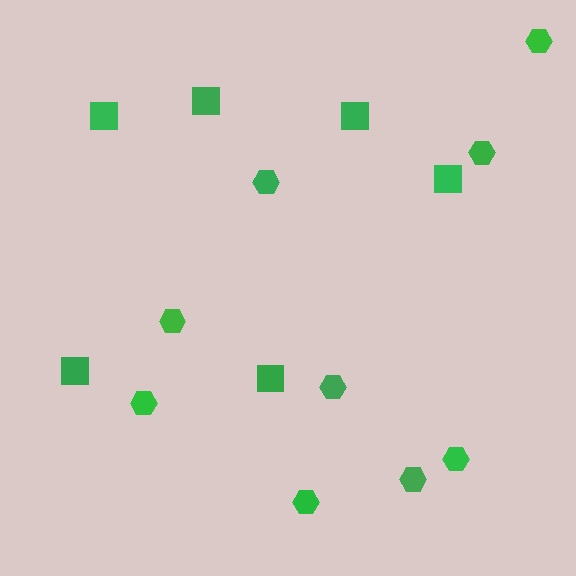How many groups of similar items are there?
There are 2 groups: one group of hexagons (9) and one group of squares (6).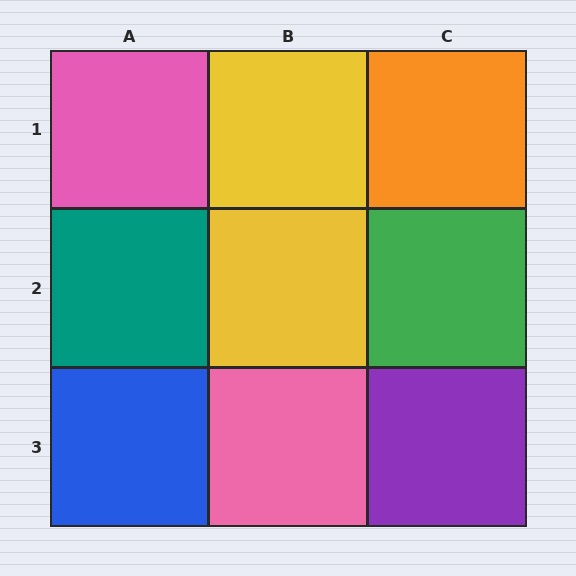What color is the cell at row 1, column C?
Orange.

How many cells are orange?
1 cell is orange.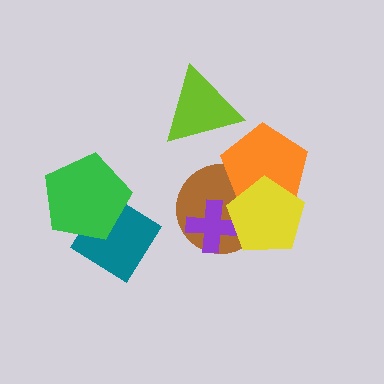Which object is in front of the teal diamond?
The green pentagon is in front of the teal diamond.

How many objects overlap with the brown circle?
3 objects overlap with the brown circle.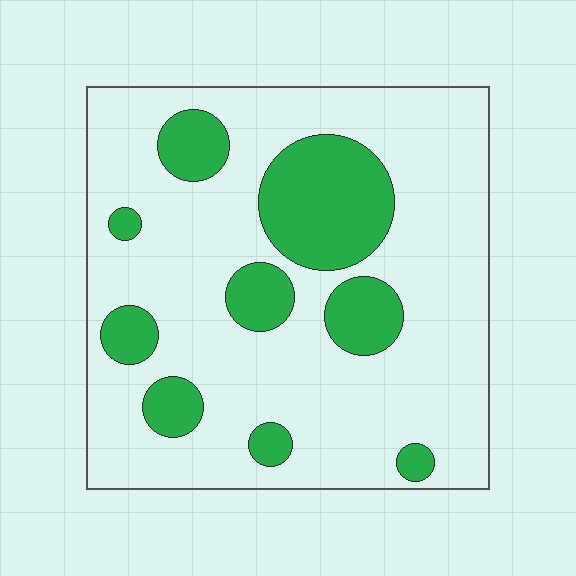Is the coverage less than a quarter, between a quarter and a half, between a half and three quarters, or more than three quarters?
Less than a quarter.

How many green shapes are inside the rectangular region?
9.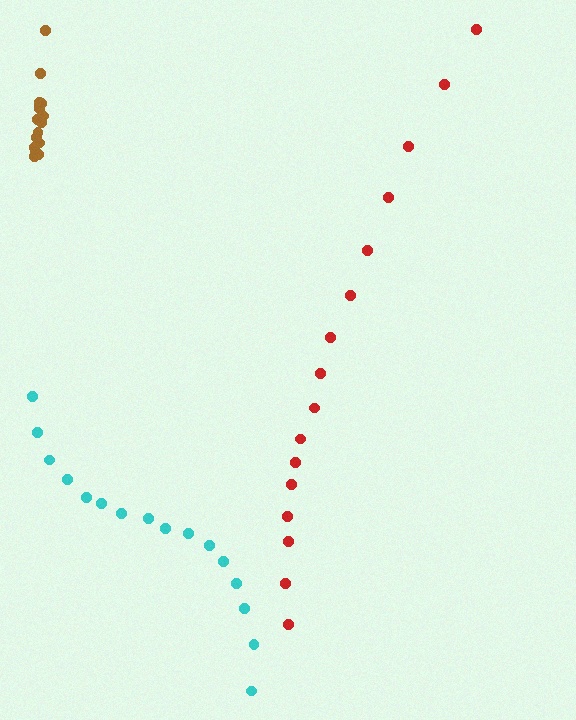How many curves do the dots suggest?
There are 3 distinct paths.